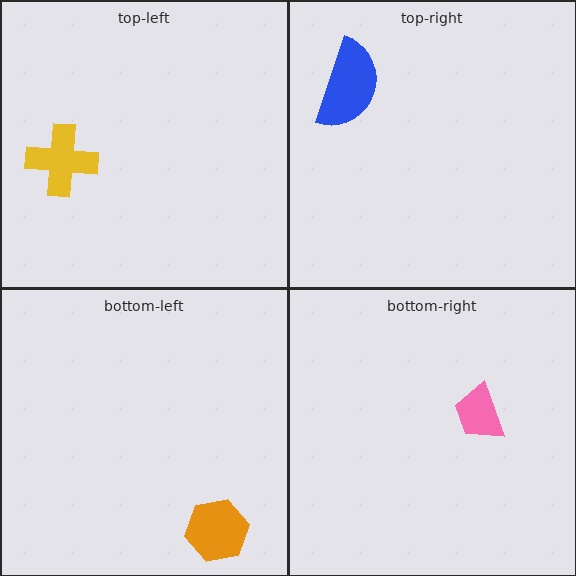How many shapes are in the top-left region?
1.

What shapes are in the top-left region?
The yellow cross.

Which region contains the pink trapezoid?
The bottom-right region.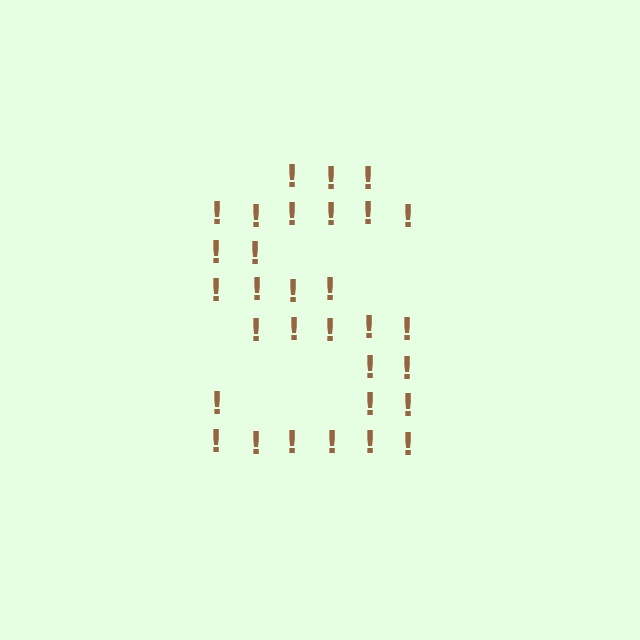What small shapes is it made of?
It is made of small exclamation marks.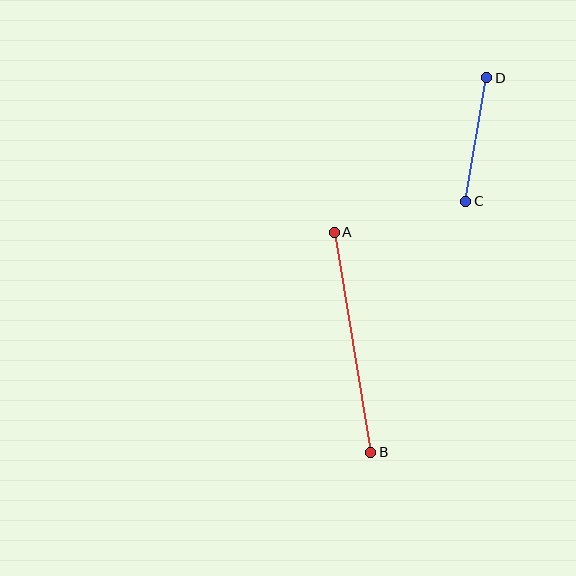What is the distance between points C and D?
The distance is approximately 125 pixels.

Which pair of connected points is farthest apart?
Points A and B are farthest apart.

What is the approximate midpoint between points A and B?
The midpoint is at approximately (353, 342) pixels.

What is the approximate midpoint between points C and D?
The midpoint is at approximately (476, 139) pixels.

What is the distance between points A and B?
The distance is approximately 223 pixels.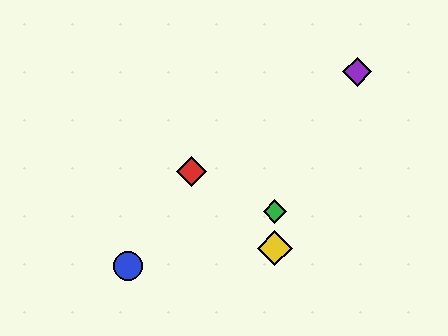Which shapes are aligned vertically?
The green diamond, the yellow diamond are aligned vertically.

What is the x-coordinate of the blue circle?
The blue circle is at x≈128.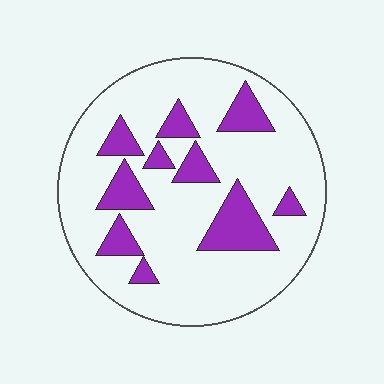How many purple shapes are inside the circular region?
10.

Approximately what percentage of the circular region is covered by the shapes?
Approximately 20%.